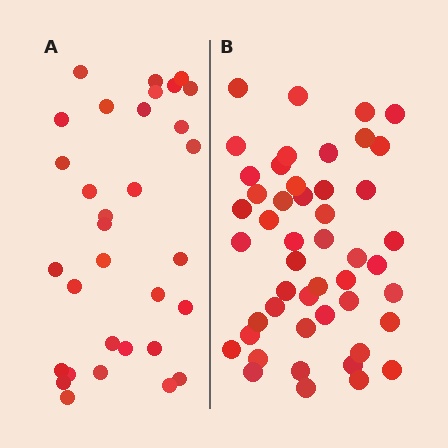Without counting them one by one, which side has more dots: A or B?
Region B (the right region) has more dots.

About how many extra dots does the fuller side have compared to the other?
Region B has approximately 15 more dots than region A.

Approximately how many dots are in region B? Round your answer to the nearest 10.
About 50 dots. (The exact count is 48, which rounds to 50.)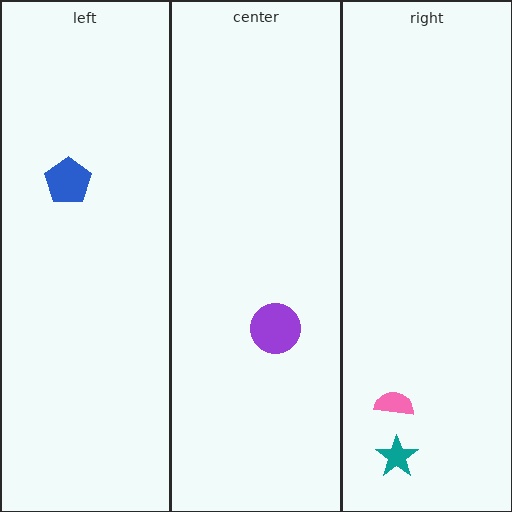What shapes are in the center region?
The purple circle.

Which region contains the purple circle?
The center region.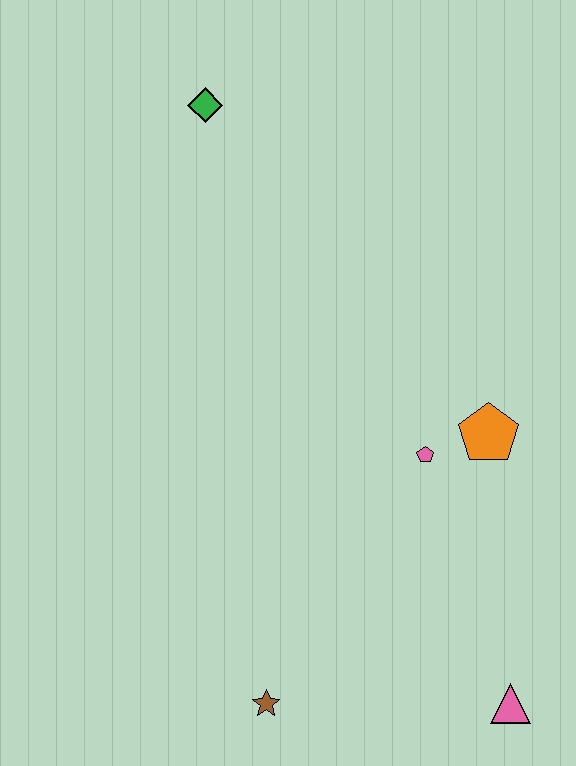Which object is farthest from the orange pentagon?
The green diamond is farthest from the orange pentagon.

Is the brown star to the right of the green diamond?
Yes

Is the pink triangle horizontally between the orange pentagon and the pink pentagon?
No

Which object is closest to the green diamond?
The pink pentagon is closest to the green diamond.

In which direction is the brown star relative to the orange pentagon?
The brown star is below the orange pentagon.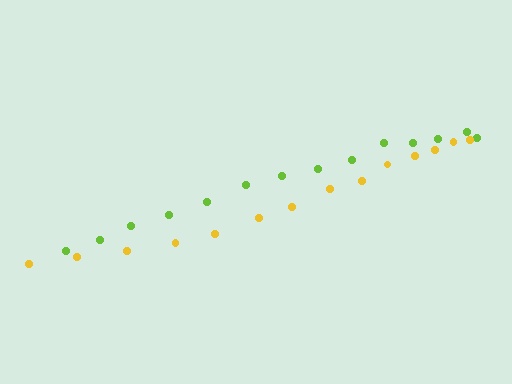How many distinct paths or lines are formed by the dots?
There are 2 distinct paths.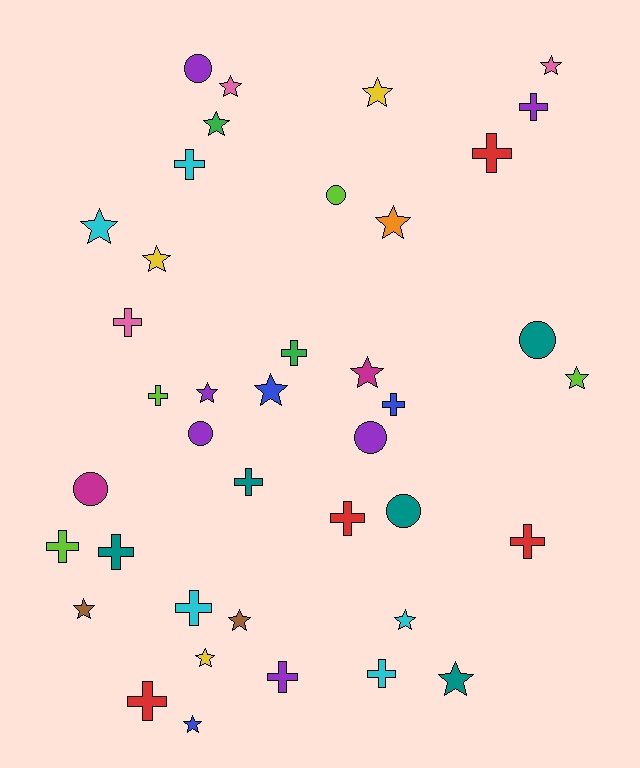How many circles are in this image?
There are 7 circles.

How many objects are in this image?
There are 40 objects.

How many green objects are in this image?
There are 2 green objects.